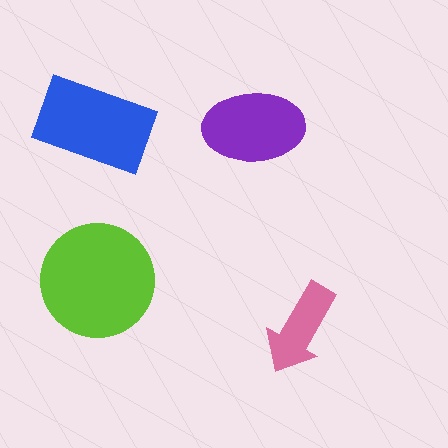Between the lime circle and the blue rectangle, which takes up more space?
The lime circle.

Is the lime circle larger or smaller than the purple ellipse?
Larger.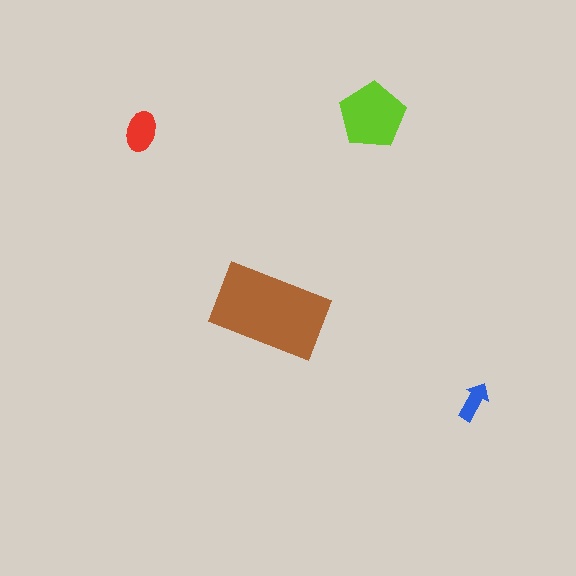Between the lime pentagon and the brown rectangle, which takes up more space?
The brown rectangle.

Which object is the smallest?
The blue arrow.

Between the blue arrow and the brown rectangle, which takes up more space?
The brown rectangle.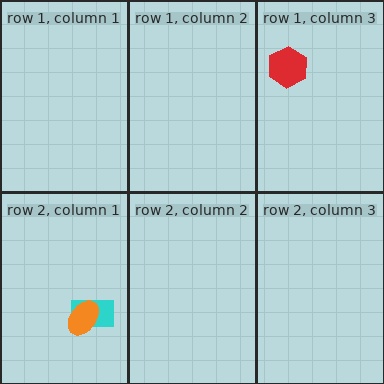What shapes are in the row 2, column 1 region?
The cyan rectangle, the orange ellipse.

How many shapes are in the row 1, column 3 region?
1.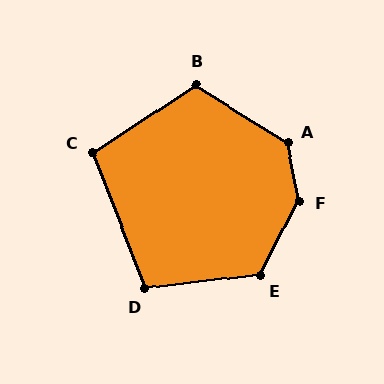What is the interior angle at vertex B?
Approximately 115 degrees (obtuse).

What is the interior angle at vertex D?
Approximately 104 degrees (obtuse).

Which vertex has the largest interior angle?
F, at approximately 141 degrees.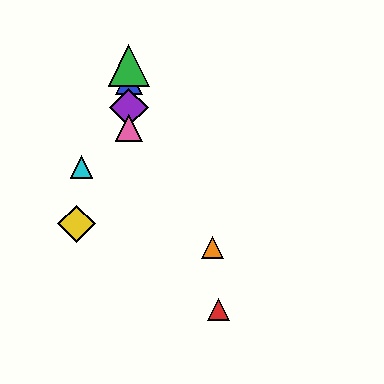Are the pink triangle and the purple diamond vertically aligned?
Yes, both are at x≈129.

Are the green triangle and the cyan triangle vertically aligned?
No, the green triangle is at x≈129 and the cyan triangle is at x≈82.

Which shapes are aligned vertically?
The blue triangle, the green triangle, the purple diamond, the pink triangle are aligned vertically.